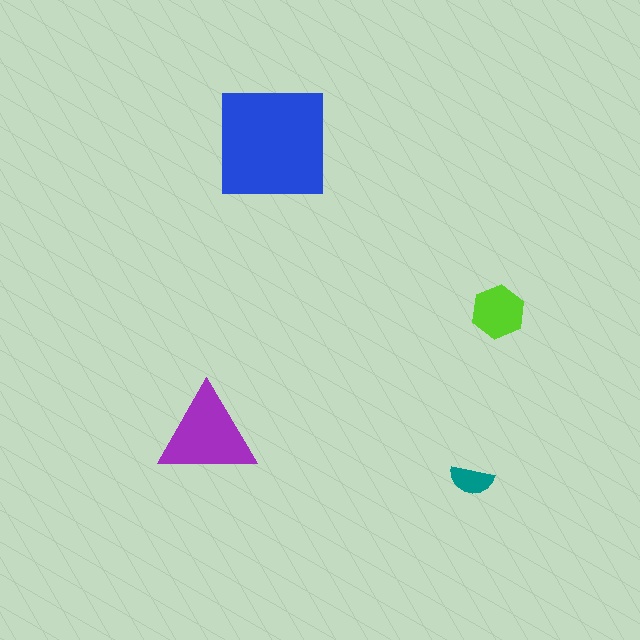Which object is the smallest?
The teal semicircle.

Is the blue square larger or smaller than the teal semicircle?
Larger.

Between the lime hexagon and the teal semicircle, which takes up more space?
The lime hexagon.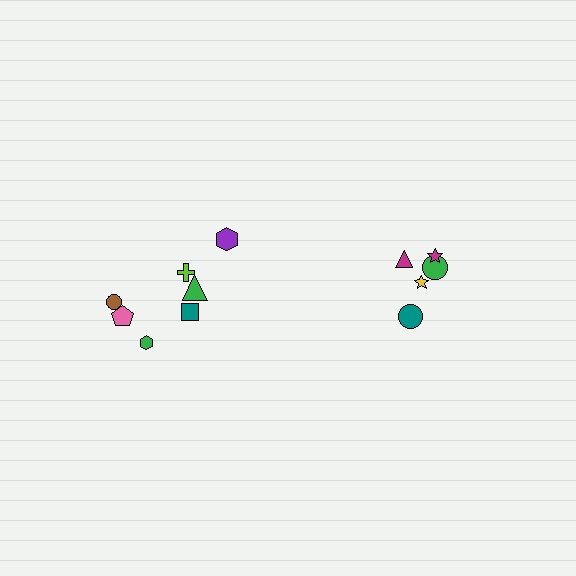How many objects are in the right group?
There are 5 objects.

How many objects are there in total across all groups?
There are 13 objects.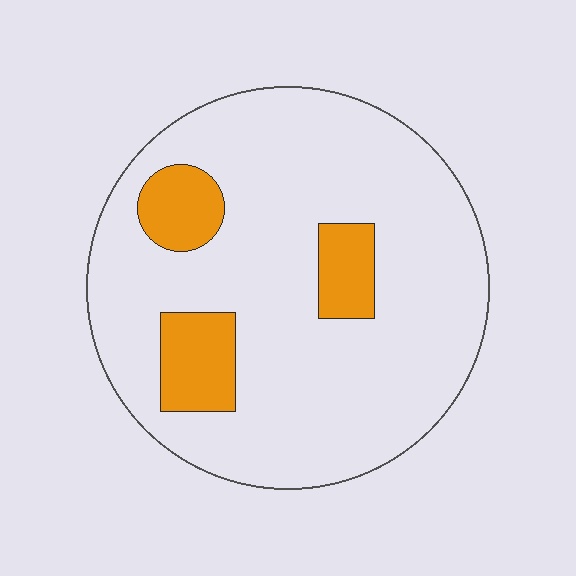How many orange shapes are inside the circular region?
3.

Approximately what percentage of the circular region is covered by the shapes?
Approximately 15%.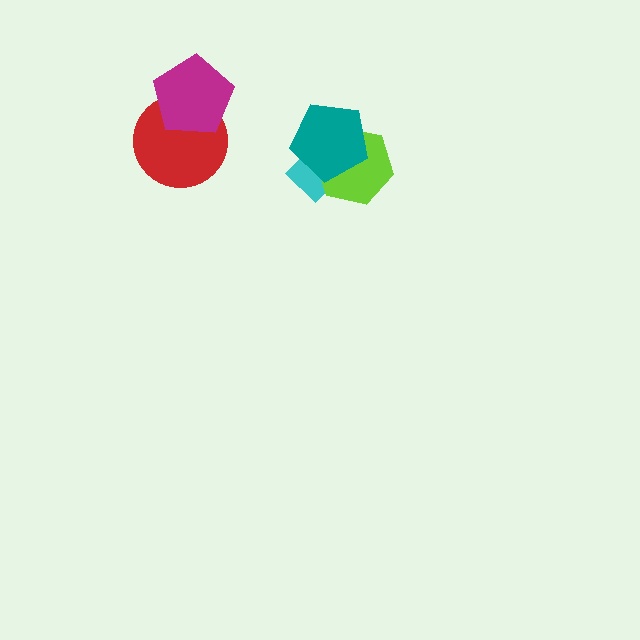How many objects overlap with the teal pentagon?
2 objects overlap with the teal pentagon.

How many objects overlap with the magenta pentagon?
1 object overlaps with the magenta pentagon.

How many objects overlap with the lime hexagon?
2 objects overlap with the lime hexagon.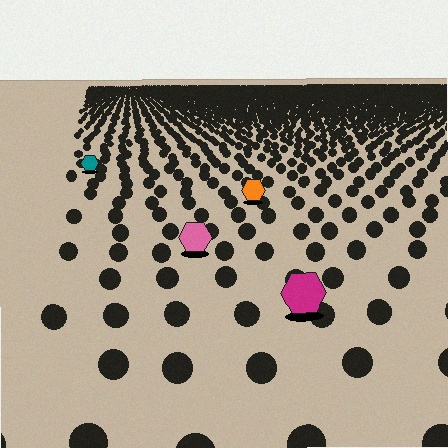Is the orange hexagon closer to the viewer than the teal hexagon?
Yes. The orange hexagon is closer — you can tell from the texture gradient: the ground texture is coarser near it.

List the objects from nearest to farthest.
From nearest to farthest: the magenta hexagon, the pink hexagon, the orange hexagon, the teal hexagon.